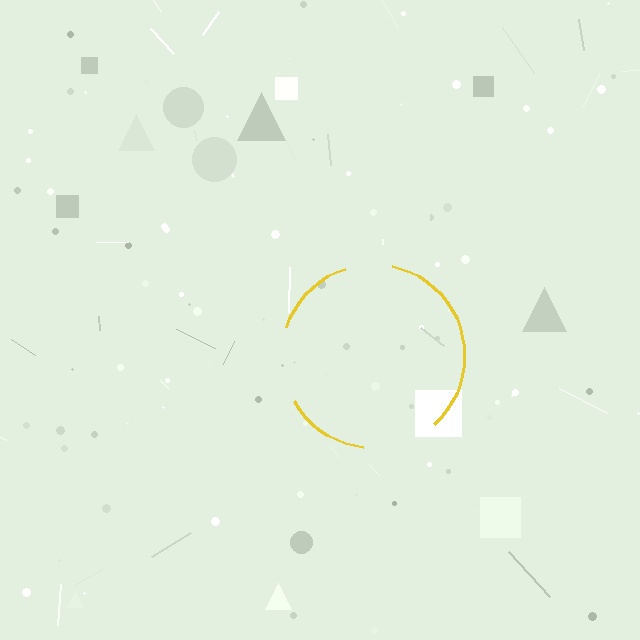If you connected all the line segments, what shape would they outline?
They would outline a circle.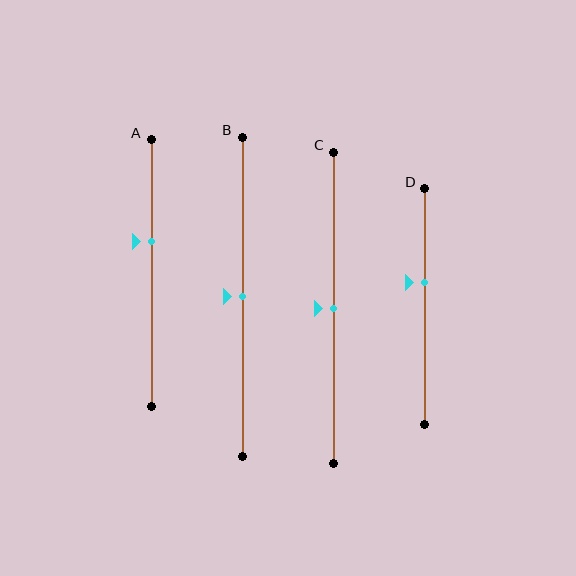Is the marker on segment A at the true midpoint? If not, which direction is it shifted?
No, the marker on segment A is shifted upward by about 12% of the segment length.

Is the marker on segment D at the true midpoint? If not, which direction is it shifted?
No, the marker on segment D is shifted upward by about 10% of the segment length.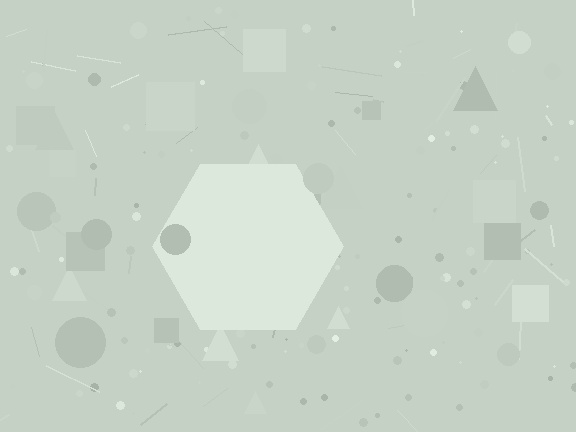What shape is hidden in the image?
A hexagon is hidden in the image.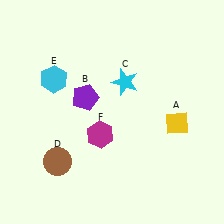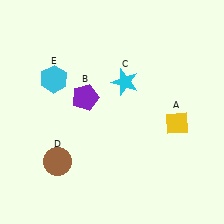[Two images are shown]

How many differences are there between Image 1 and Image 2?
There is 1 difference between the two images.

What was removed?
The magenta hexagon (F) was removed in Image 2.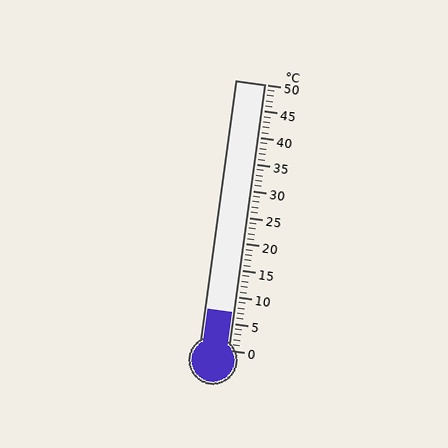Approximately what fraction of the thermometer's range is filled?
The thermometer is filled to approximately 15% of its range.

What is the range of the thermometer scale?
The thermometer scale ranges from 0°C to 50°C.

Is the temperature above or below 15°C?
The temperature is below 15°C.